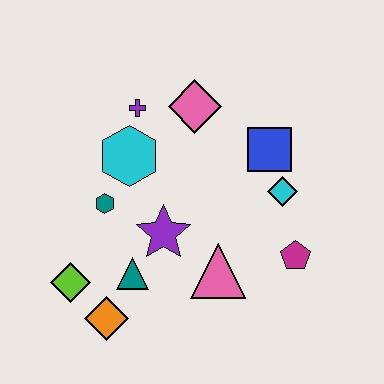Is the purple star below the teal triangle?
No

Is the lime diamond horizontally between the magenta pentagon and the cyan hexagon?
No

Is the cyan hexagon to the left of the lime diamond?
No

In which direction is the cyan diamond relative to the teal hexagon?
The cyan diamond is to the right of the teal hexagon.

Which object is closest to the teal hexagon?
The cyan hexagon is closest to the teal hexagon.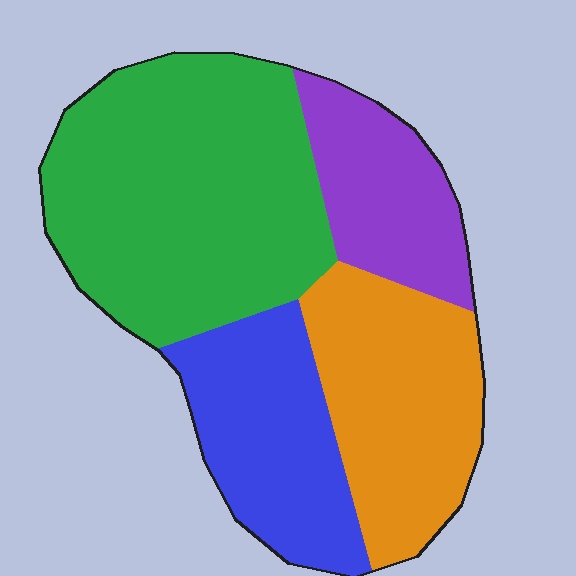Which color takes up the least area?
Purple, at roughly 15%.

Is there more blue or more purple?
Blue.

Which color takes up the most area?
Green, at roughly 40%.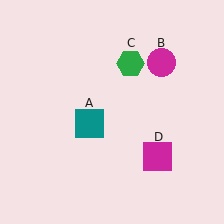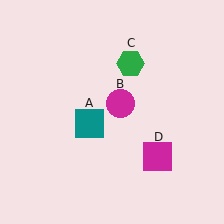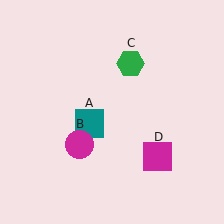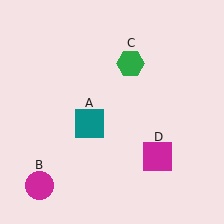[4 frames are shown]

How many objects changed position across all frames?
1 object changed position: magenta circle (object B).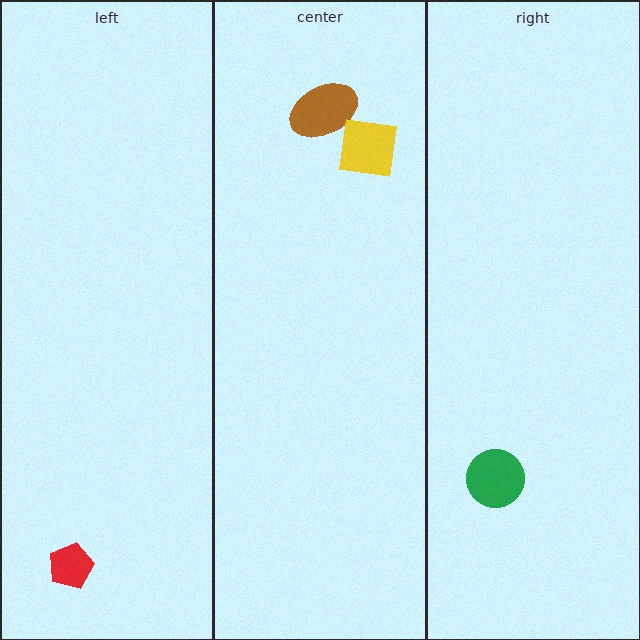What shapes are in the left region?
The red pentagon.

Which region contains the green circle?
The right region.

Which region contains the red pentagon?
The left region.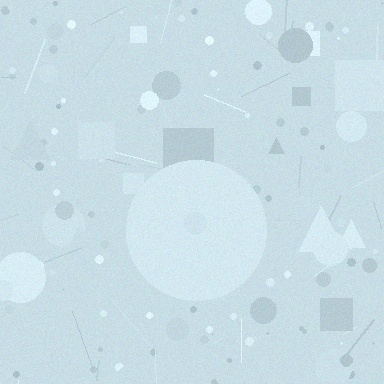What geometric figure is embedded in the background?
A circle is embedded in the background.